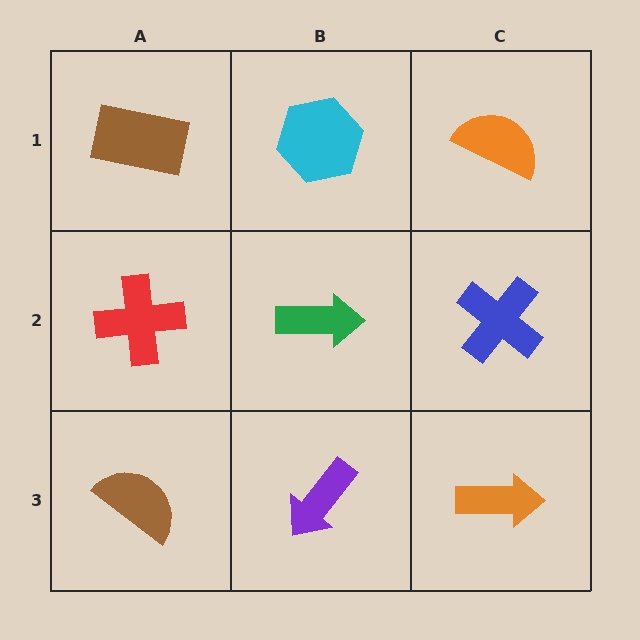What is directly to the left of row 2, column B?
A red cross.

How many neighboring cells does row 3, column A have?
2.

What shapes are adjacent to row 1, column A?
A red cross (row 2, column A), a cyan hexagon (row 1, column B).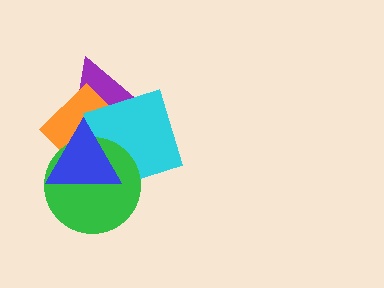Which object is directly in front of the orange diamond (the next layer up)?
The cyan square is directly in front of the orange diamond.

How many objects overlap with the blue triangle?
4 objects overlap with the blue triangle.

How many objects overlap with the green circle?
3 objects overlap with the green circle.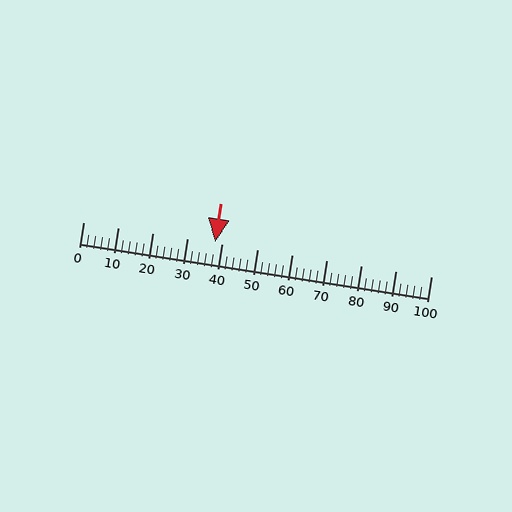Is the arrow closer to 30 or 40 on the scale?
The arrow is closer to 40.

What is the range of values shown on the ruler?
The ruler shows values from 0 to 100.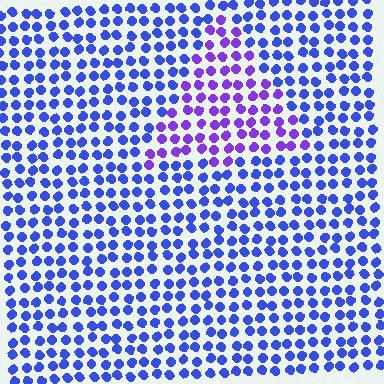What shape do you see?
I see a triangle.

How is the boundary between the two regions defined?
The boundary is defined purely by a slight shift in hue (about 36 degrees). Spacing, size, and orientation are identical on both sides.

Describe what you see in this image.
The image is filled with small blue elements in a uniform arrangement. A triangle-shaped region is visible where the elements are tinted to a slightly different hue, forming a subtle color boundary.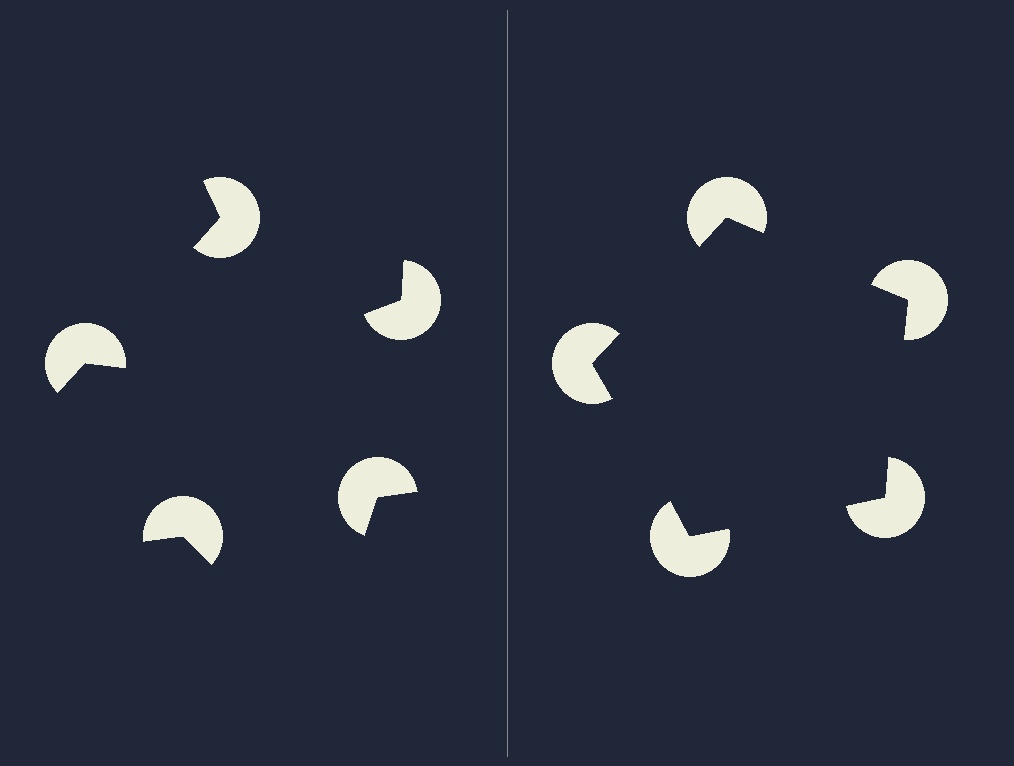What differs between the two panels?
The pac-man discs are positioned identically on both sides; only the wedge orientations differ. On the right they align to a pentagon; on the left they are misaligned.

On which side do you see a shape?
An illusory pentagon appears on the right side. On the left side the wedge cuts are rotated, so no coherent shape forms.